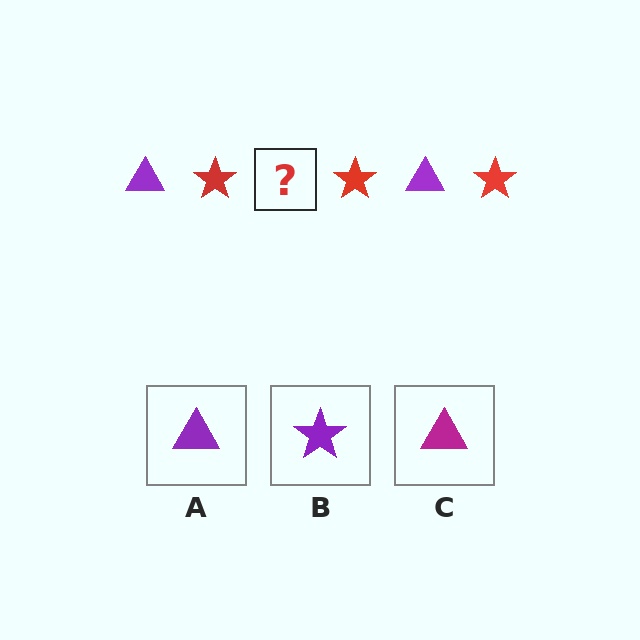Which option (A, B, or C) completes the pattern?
A.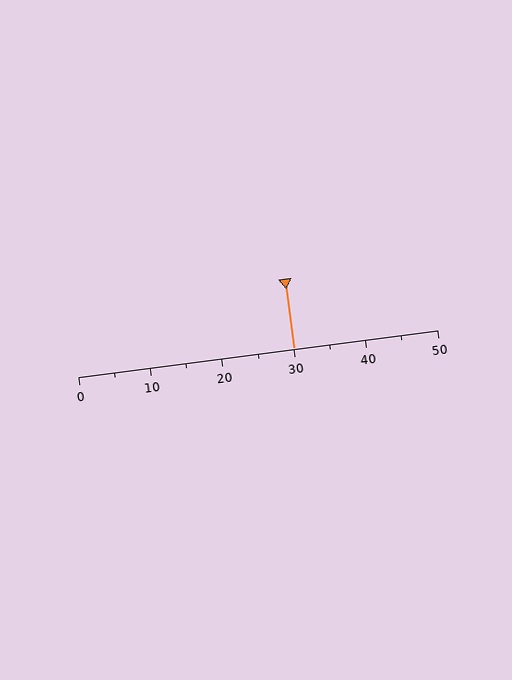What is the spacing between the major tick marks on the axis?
The major ticks are spaced 10 apart.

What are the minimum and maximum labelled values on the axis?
The axis runs from 0 to 50.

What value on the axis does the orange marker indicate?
The marker indicates approximately 30.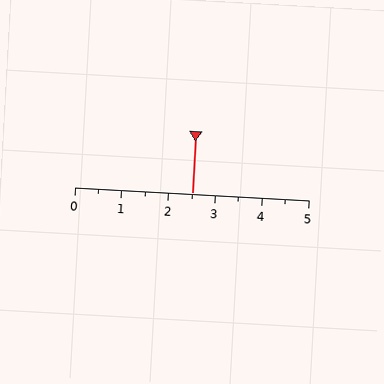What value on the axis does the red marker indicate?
The marker indicates approximately 2.5.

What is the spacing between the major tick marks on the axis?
The major ticks are spaced 1 apart.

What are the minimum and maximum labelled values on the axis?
The axis runs from 0 to 5.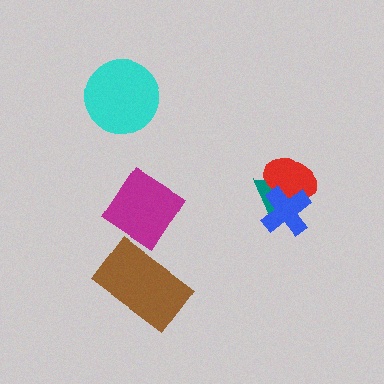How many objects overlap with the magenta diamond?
1 object overlaps with the magenta diamond.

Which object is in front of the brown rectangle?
The magenta diamond is in front of the brown rectangle.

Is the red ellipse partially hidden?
Yes, it is partially covered by another shape.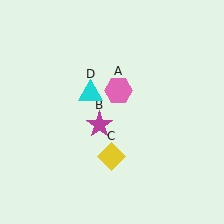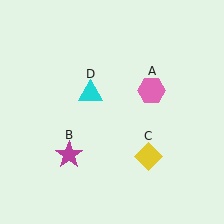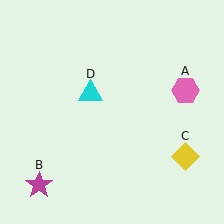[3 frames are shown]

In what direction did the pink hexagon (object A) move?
The pink hexagon (object A) moved right.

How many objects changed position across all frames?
3 objects changed position: pink hexagon (object A), magenta star (object B), yellow diamond (object C).